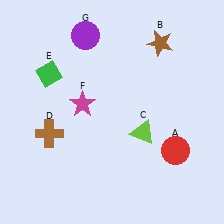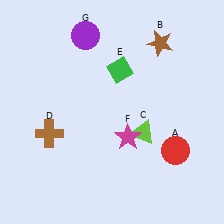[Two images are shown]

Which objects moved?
The objects that moved are: the green diamond (E), the magenta star (F).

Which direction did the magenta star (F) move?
The magenta star (F) moved right.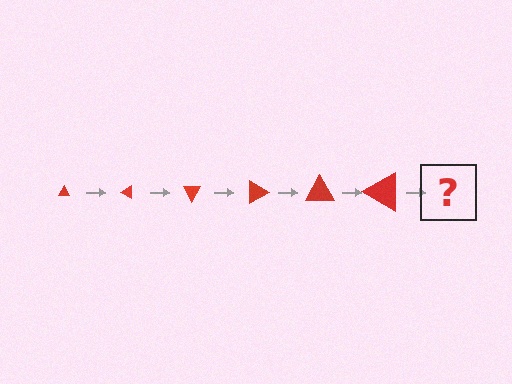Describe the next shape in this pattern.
It should be a triangle, larger than the previous one and rotated 180 degrees from the start.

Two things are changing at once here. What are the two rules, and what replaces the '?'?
The two rules are that the triangle grows larger each step and it rotates 30 degrees each step. The '?' should be a triangle, larger than the previous one and rotated 180 degrees from the start.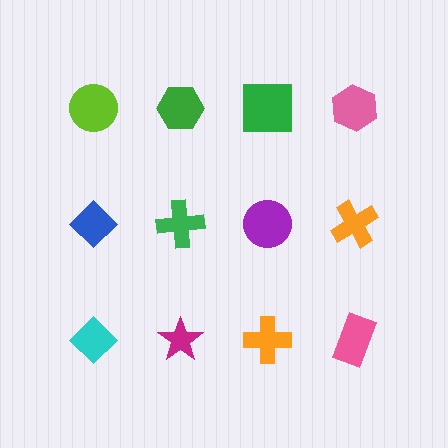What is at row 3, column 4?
A pink rectangle.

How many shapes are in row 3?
4 shapes.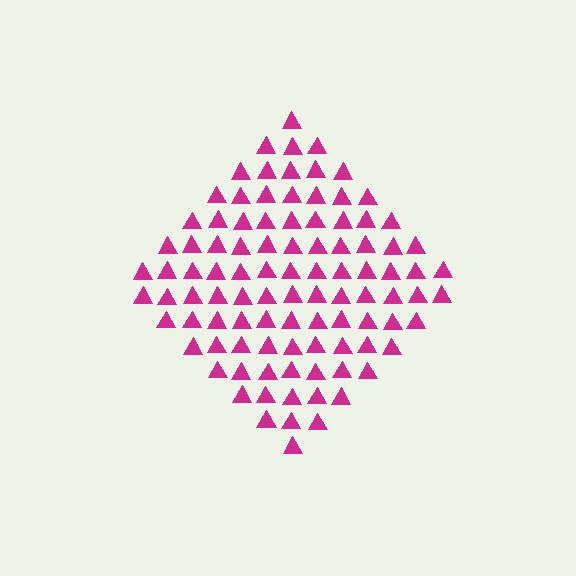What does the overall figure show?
The overall figure shows a diamond.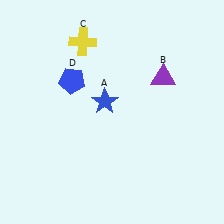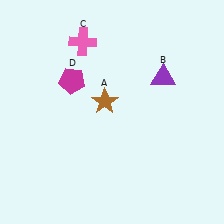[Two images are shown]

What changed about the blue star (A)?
In Image 1, A is blue. In Image 2, it changed to brown.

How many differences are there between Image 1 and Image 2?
There are 3 differences between the two images.